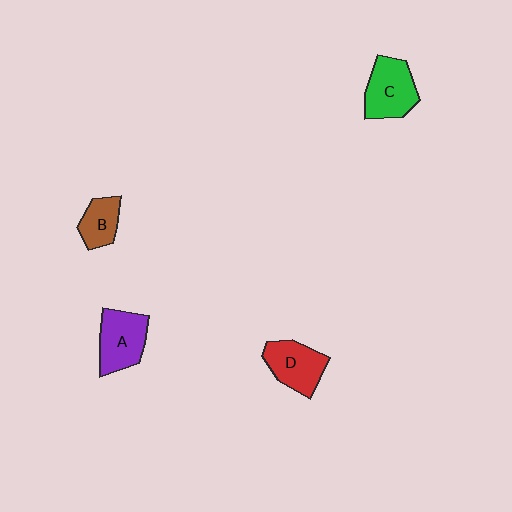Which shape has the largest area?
Shape C (green).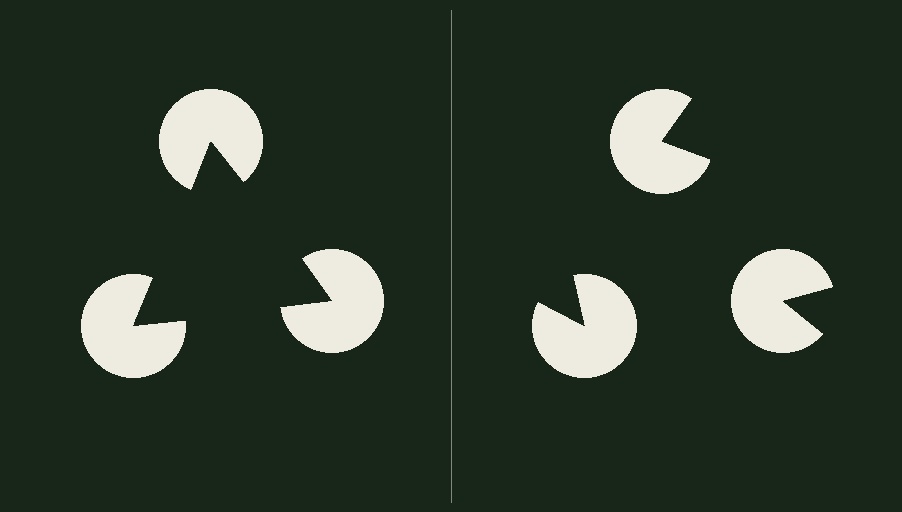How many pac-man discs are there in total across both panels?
6 — 3 on each side.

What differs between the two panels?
The pac-man discs are positioned identically on both sides; only the wedge orientations differ. On the left they align to a triangle; on the right they are misaligned.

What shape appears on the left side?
An illusory triangle.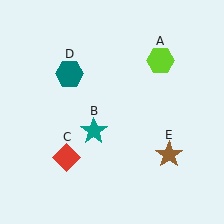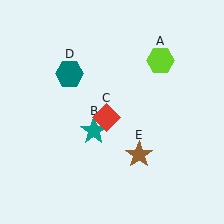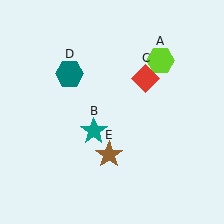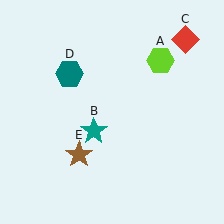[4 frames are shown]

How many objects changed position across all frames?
2 objects changed position: red diamond (object C), brown star (object E).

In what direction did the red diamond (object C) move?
The red diamond (object C) moved up and to the right.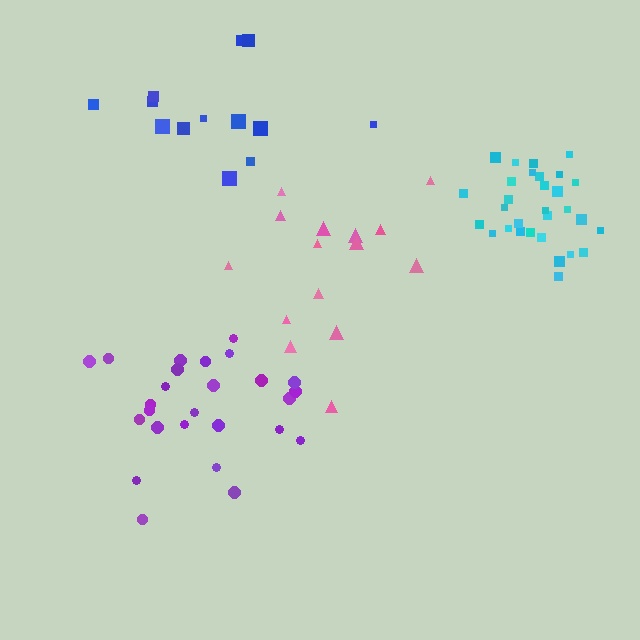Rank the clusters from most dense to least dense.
cyan, purple, blue, pink.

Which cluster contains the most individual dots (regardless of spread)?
Cyan (30).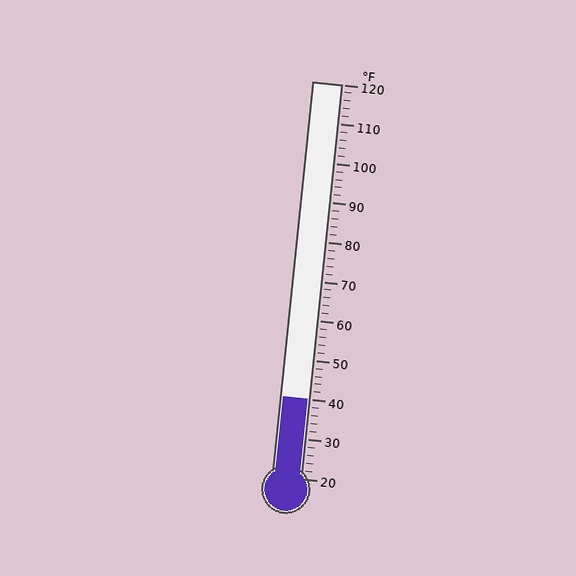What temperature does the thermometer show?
The thermometer shows approximately 40°F.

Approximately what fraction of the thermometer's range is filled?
The thermometer is filled to approximately 20% of its range.